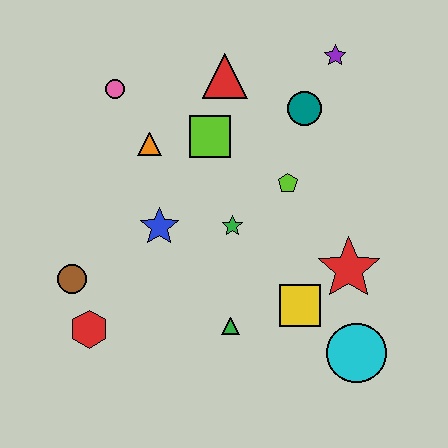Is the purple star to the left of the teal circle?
No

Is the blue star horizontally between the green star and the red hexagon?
Yes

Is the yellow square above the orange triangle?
No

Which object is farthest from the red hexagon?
The purple star is farthest from the red hexagon.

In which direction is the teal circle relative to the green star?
The teal circle is above the green star.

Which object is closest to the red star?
The yellow square is closest to the red star.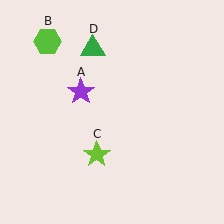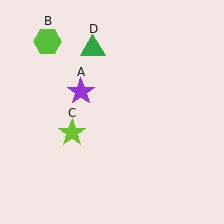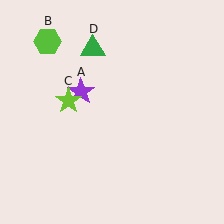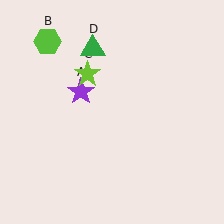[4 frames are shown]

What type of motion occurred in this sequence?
The lime star (object C) rotated clockwise around the center of the scene.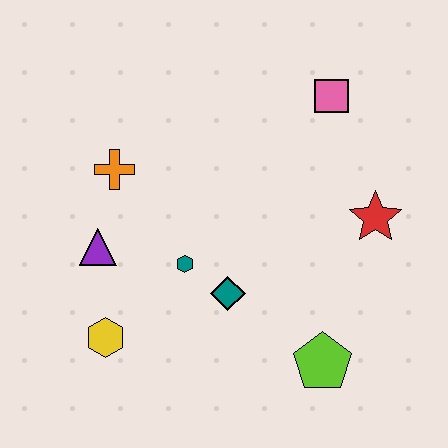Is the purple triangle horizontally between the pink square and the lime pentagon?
No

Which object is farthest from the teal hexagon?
The pink square is farthest from the teal hexagon.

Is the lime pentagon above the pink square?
No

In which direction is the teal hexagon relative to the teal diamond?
The teal hexagon is to the left of the teal diamond.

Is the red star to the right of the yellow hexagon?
Yes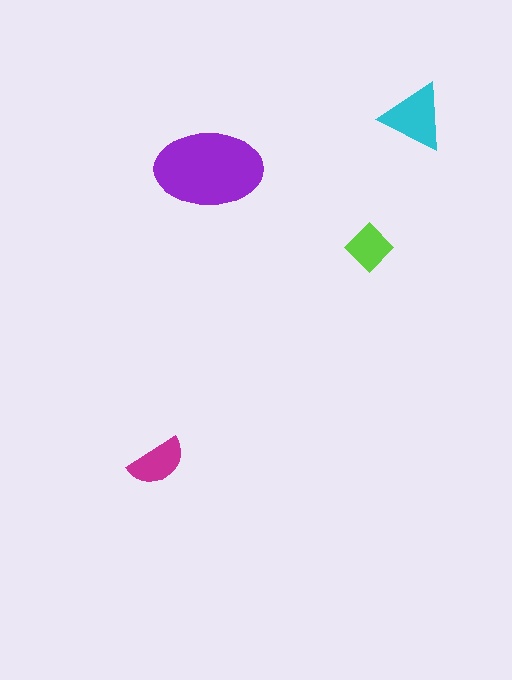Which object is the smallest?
The lime diamond.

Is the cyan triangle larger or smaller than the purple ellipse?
Smaller.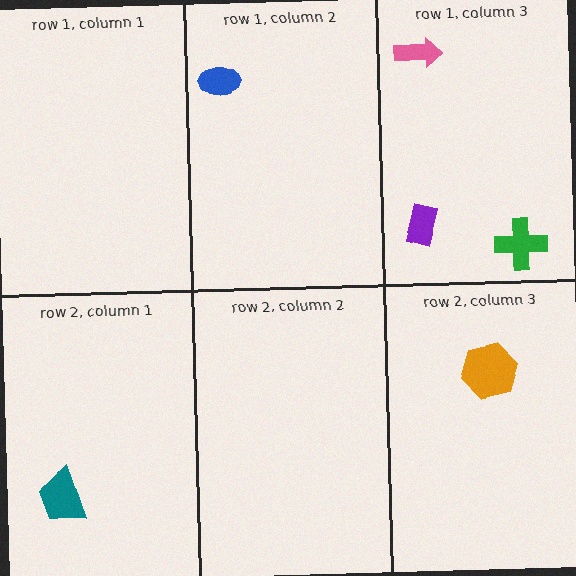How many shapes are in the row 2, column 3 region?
1.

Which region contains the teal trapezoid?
The row 2, column 1 region.